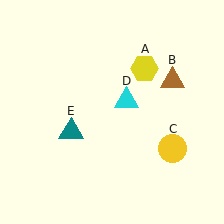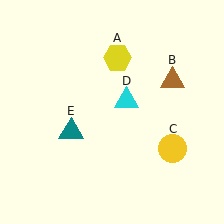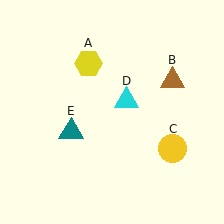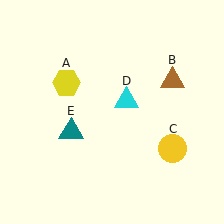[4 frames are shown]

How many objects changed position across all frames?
1 object changed position: yellow hexagon (object A).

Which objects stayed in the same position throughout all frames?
Brown triangle (object B) and yellow circle (object C) and cyan triangle (object D) and teal triangle (object E) remained stationary.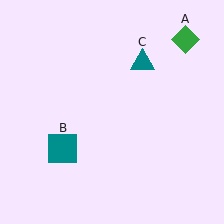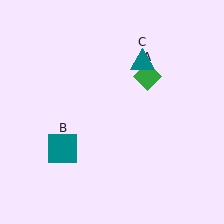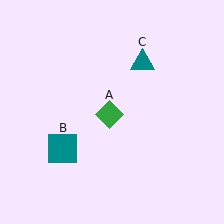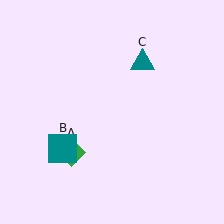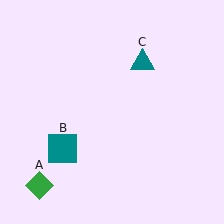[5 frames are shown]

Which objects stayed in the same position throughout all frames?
Teal square (object B) and teal triangle (object C) remained stationary.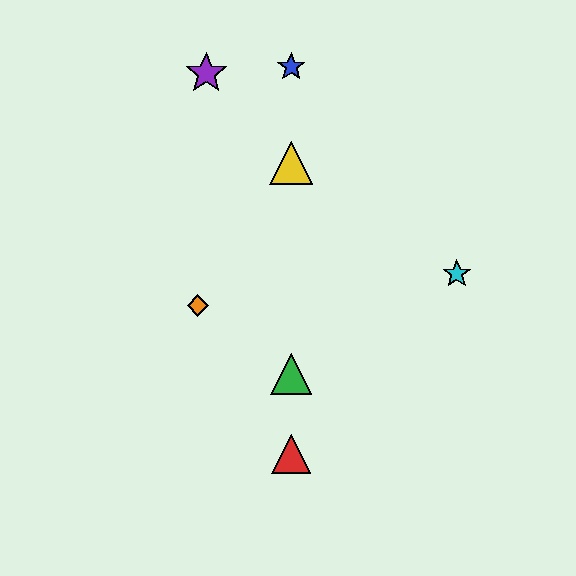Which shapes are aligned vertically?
The red triangle, the blue star, the green triangle, the yellow triangle are aligned vertically.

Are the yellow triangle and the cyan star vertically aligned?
No, the yellow triangle is at x≈291 and the cyan star is at x≈457.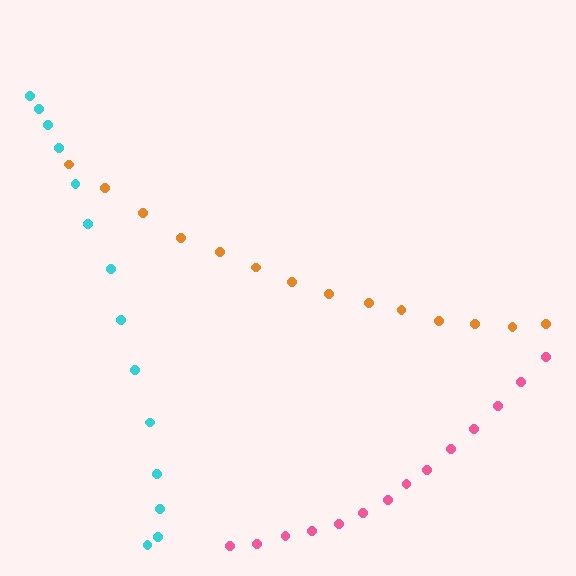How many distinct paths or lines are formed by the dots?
There are 3 distinct paths.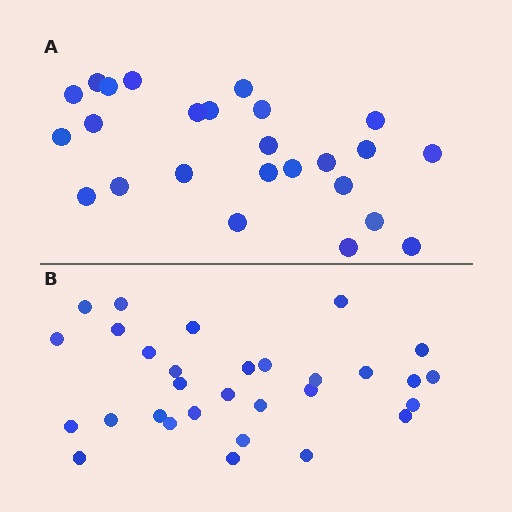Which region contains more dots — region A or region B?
Region B (the bottom region) has more dots.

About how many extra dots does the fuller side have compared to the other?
Region B has about 5 more dots than region A.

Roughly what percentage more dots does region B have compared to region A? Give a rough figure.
About 20% more.